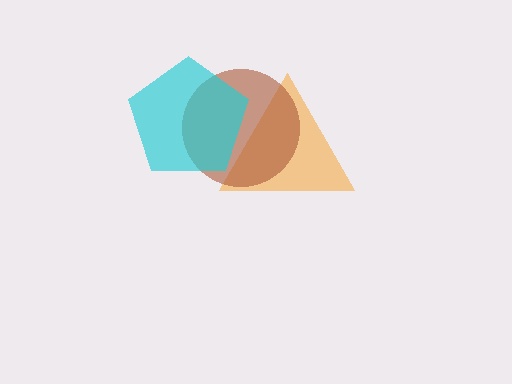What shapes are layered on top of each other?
The layered shapes are: an orange triangle, a brown circle, a cyan pentagon.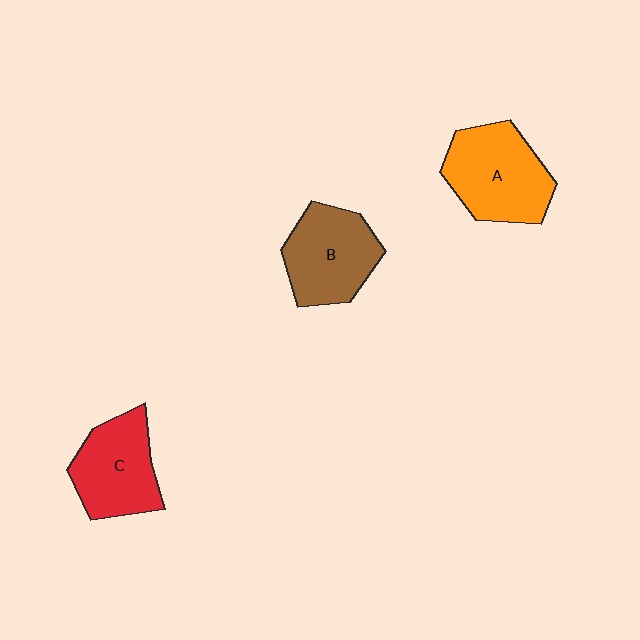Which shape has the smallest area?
Shape C (red).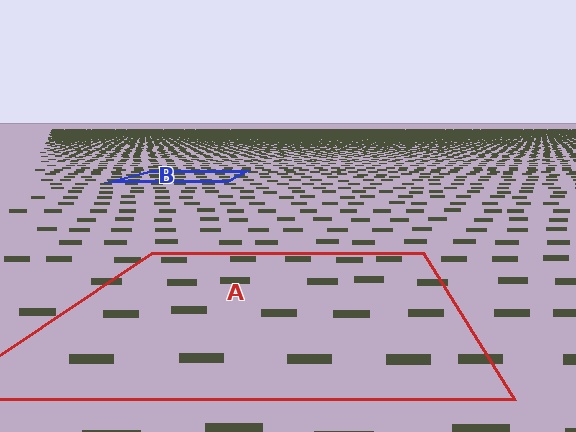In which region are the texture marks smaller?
The texture marks are smaller in region B, because it is farther away.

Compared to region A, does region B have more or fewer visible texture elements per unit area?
Region B has more texture elements per unit area — they are packed more densely because it is farther away.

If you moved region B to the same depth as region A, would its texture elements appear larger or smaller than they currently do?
They would appear larger. At a closer depth, the same texture elements are projected at a bigger on-screen size.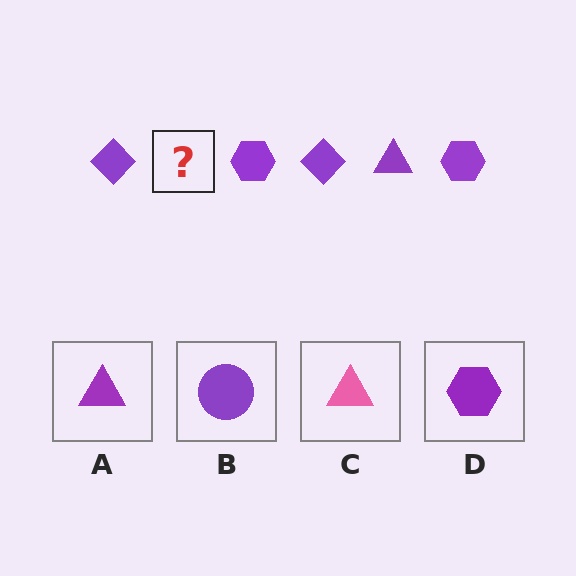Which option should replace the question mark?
Option A.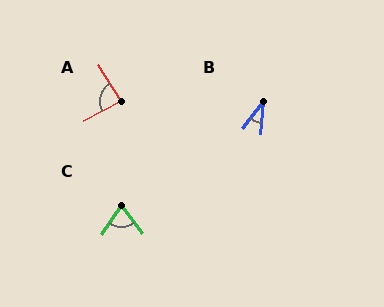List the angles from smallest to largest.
B (34°), C (70°), A (85°).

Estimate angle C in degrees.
Approximately 70 degrees.